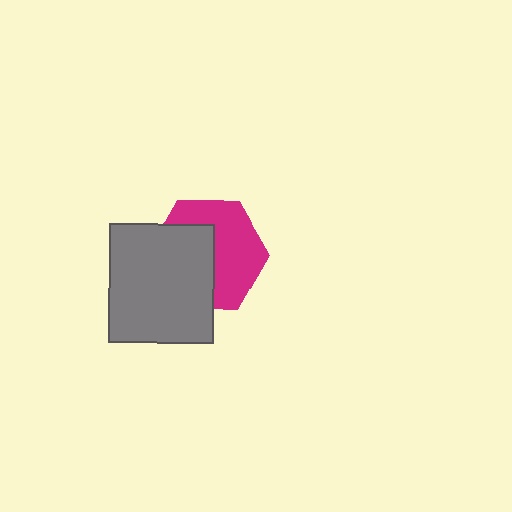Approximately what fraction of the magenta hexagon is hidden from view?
Roughly 48% of the magenta hexagon is hidden behind the gray rectangle.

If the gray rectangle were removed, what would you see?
You would see the complete magenta hexagon.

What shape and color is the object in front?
The object in front is a gray rectangle.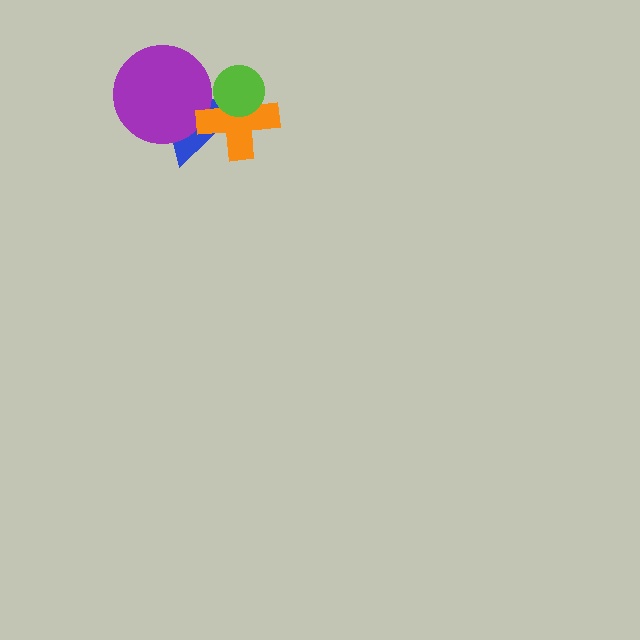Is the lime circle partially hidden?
No, no other shape covers it.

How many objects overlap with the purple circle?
2 objects overlap with the purple circle.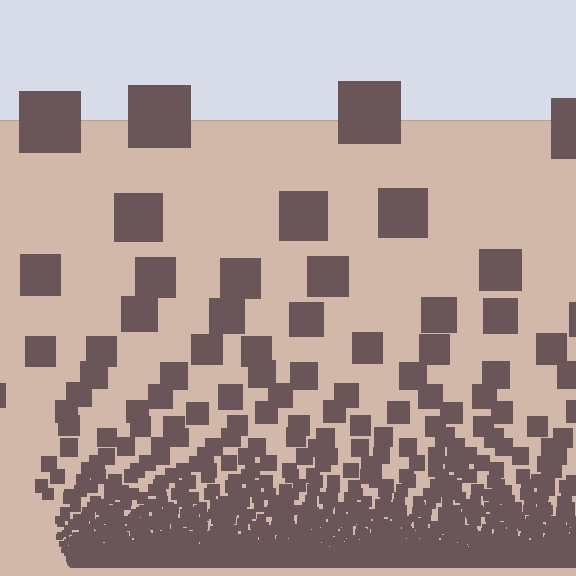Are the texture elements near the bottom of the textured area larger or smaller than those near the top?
Smaller. The gradient is inverted — elements near the bottom are smaller and denser.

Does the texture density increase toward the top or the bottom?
Density increases toward the bottom.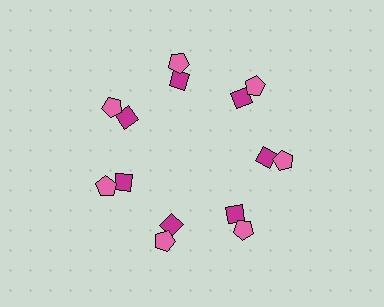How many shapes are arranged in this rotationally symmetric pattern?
There are 14 shapes, arranged in 7 groups of 2.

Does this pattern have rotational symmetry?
Yes, this pattern has 7-fold rotational symmetry. It looks the same after rotating 51 degrees around the center.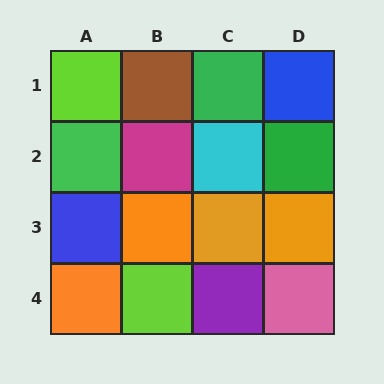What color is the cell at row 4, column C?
Purple.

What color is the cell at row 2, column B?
Magenta.